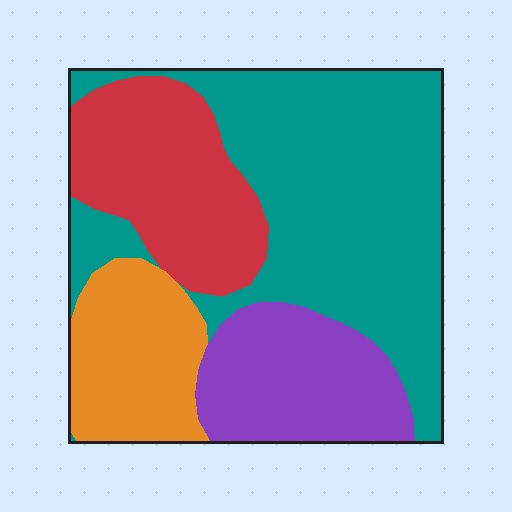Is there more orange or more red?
Red.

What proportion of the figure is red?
Red takes up about one fifth (1/5) of the figure.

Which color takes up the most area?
Teal, at roughly 45%.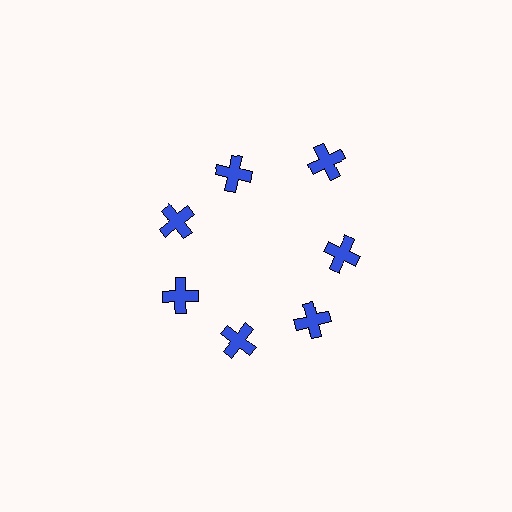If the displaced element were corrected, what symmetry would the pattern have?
It would have 7-fold rotational symmetry — the pattern would map onto itself every 51 degrees.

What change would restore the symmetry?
The symmetry would be restored by moving it inward, back onto the ring so that all 7 crosses sit at equal angles and equal distance from the center.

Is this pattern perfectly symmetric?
No. The 7 blue crosses are arranged in a ring, but one element near the 1 o'clock position is pushed outward from the center, breaking the 7-fold rotational symmetry.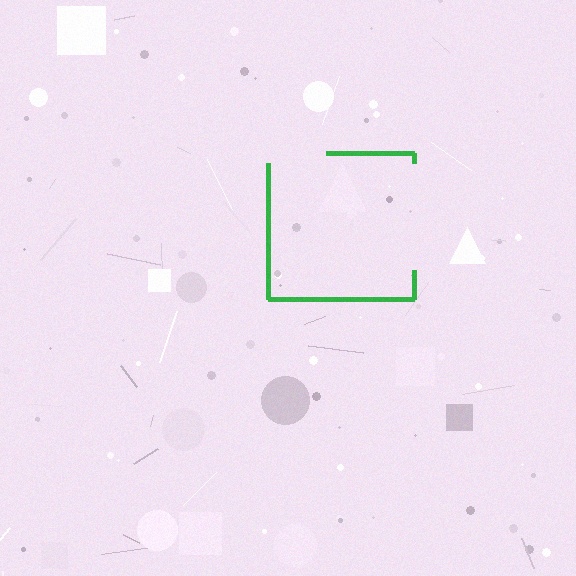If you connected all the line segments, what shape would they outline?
They would outline a square.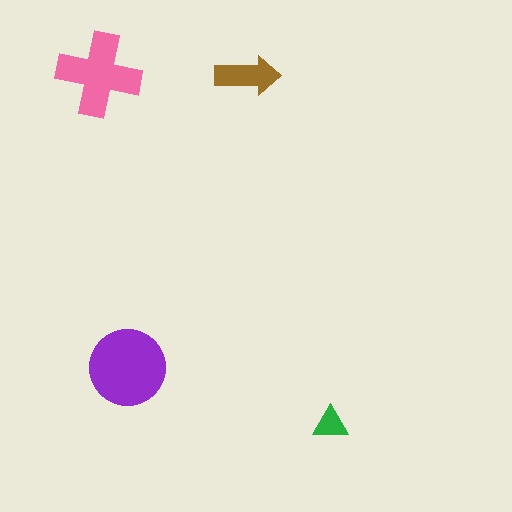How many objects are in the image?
There are 4 objects in the image.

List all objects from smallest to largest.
The green triangle, the brown arrow, the pink cross, the purple circle.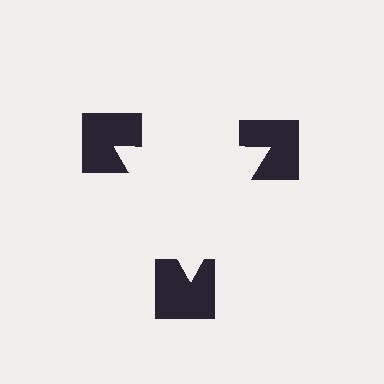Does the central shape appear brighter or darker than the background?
It typically appears slightly brighter than the background, even though no actual brightness change is drawn.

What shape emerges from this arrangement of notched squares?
An illusory triangle — its edges are inferred from the aligned wedge cuts in the notched squares, not physically drawn.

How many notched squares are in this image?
There are 3 — one at each vertex of the illusory triangle.